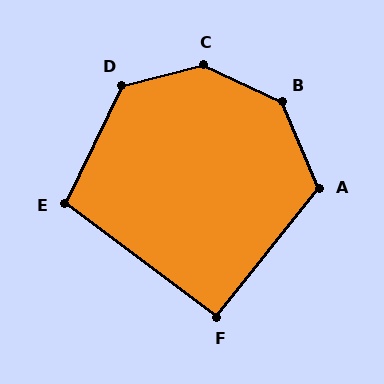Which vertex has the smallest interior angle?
F, at approximately 92 degrees.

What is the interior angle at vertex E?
Approximately 101 degrees (obtuse).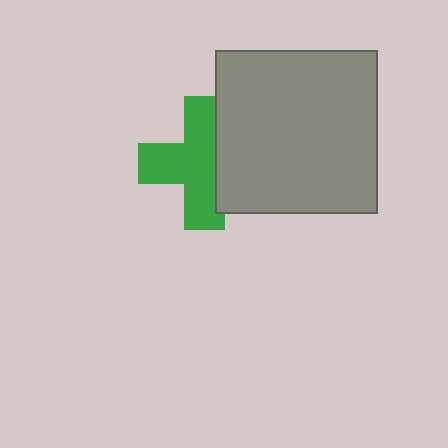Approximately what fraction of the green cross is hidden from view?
Roughly 32% of the green cross is hidden behind the gray square.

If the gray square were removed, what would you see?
You would see the complete green cross.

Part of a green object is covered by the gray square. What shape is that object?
It is a cross.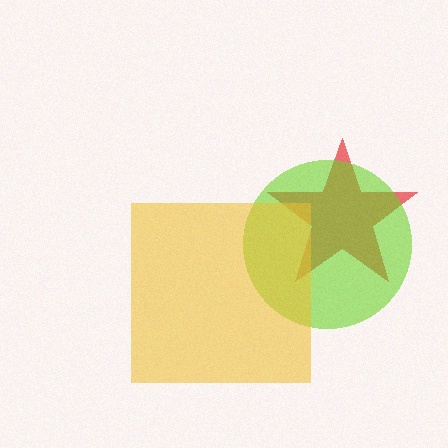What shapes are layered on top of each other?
The layered shapes are: a red star, a lime circle, a yellow square.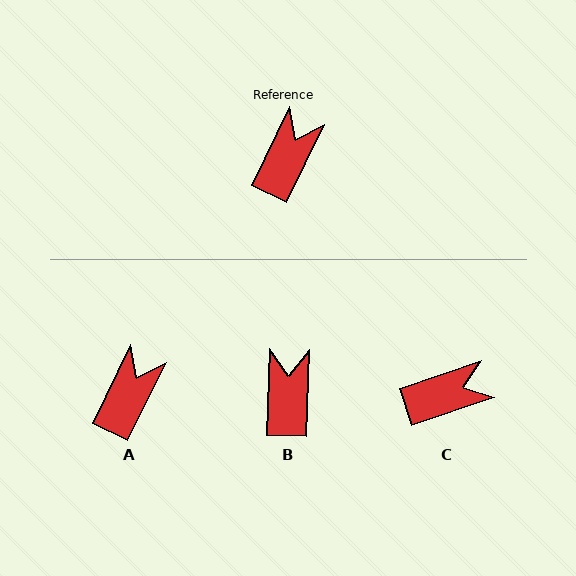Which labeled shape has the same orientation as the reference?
A.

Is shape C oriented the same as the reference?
No, it is off by about 45 degrees.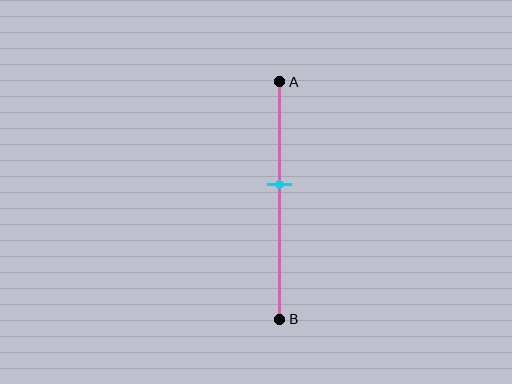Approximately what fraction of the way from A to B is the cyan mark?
The cyan mark is approximately 45% of the way from A to B.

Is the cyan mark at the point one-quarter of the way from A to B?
No, the mark is at about 45% from A, not at the 25% one-quarter point.